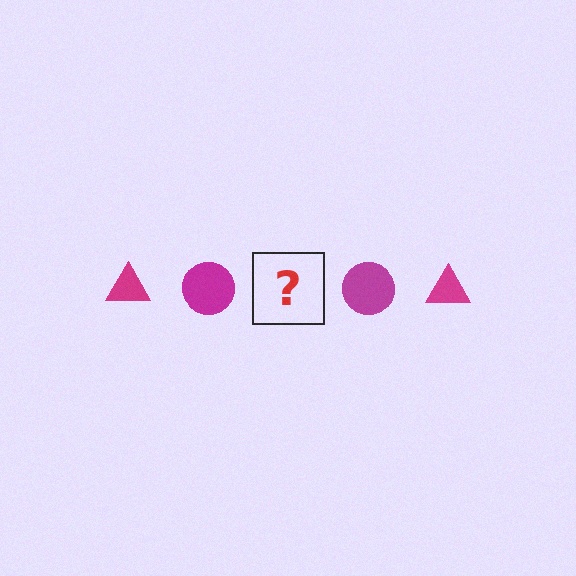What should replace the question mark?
The question mark should be replaced with a magenta triangle.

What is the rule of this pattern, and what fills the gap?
The rule is that the pattern cycles through triangle, circle shapes in magenta. The gap should be filled with a magenta triangle.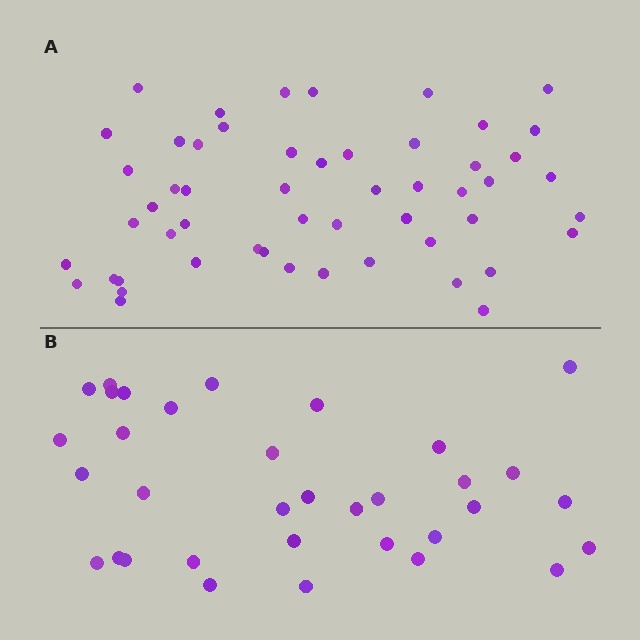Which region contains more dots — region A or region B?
Region A (the top region) has more dots.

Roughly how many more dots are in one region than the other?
Region A has approximately 20 more dots than region B.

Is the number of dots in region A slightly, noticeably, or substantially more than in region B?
Region A has substantially more. The ratio is roughly 1.6 to 1.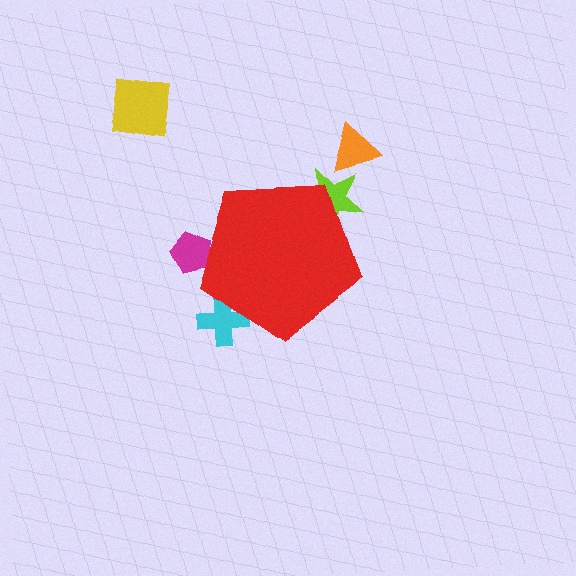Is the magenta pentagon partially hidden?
Yes, the magenta pentagon is partially hidden behind the red pentagon.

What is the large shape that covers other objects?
A red pentagon.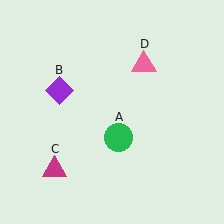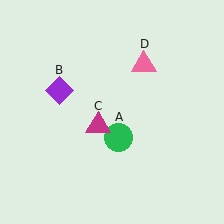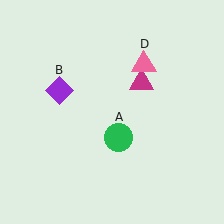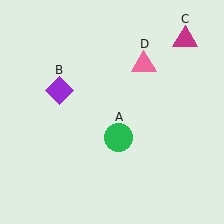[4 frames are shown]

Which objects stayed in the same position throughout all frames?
Green circle (object A) and purple diamond (object B) and pink triangle (object D) remained stationary.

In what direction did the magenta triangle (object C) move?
The magenta triangle (object C) moved up and to the right.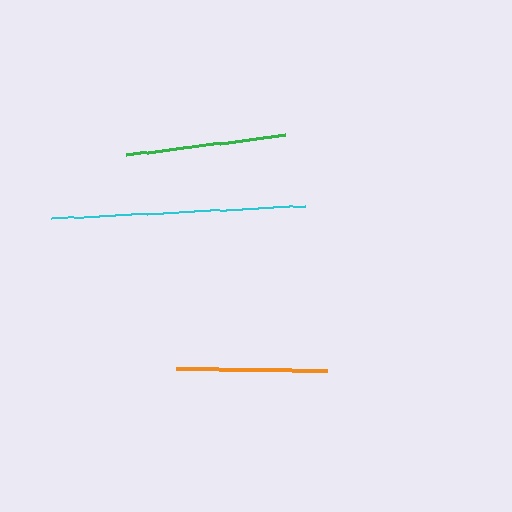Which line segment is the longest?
The cyan line is the longest at approximately 254 pixels.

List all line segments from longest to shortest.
From longest to shortest: cyan, green, orange.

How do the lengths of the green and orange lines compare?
The green and orange lines are approximately the same length.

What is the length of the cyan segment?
The cyan segment is approximately 254 pixels long.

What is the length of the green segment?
The green segment is approximately 160 pixels long.